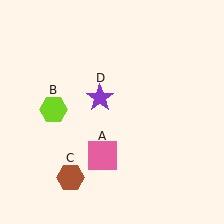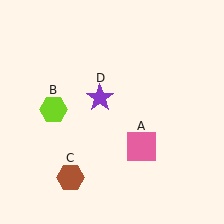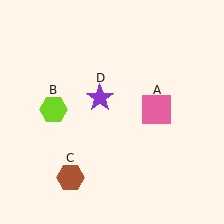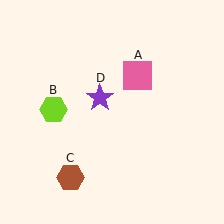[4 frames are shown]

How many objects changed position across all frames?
1 object changed position: pink square (object A).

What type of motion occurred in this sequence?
The pink square (object A) rotated counterclockwise around the center of the scene.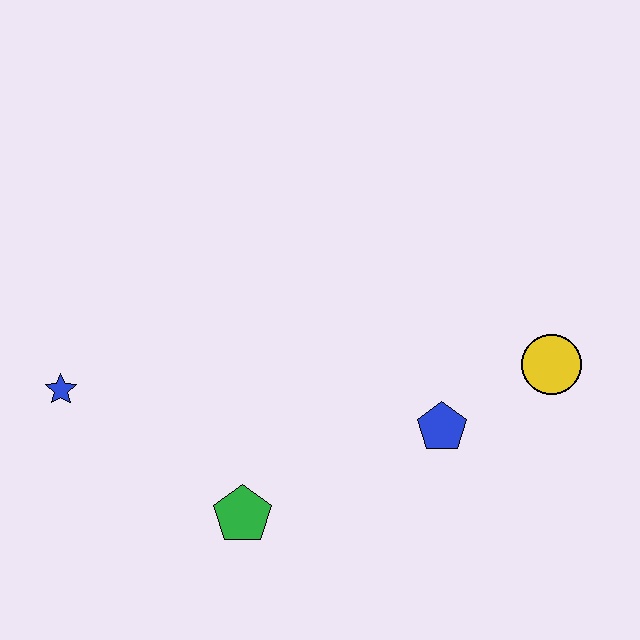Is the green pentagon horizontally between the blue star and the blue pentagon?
Yes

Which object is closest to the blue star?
The green pentagon is closest to the blue star.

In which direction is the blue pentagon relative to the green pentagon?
The blue pentagon is to the right of the green pentagon.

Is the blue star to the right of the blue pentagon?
No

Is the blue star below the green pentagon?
No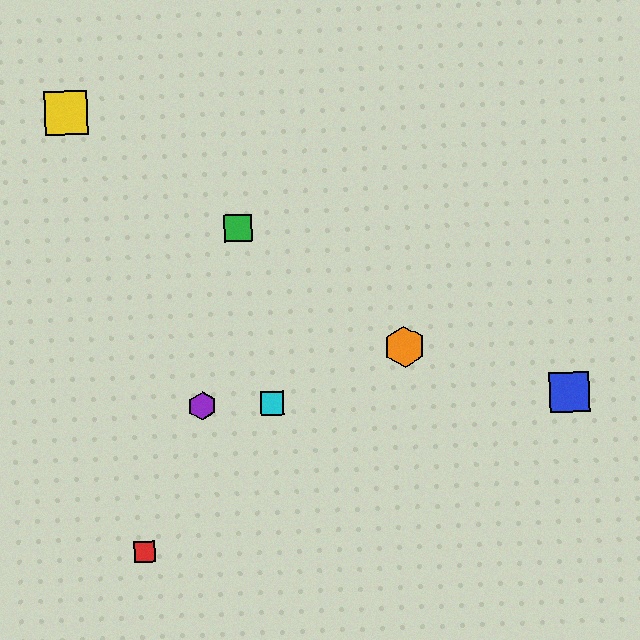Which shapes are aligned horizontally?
The blue square, the purple hexagon, the cyan square are aligned horizontally.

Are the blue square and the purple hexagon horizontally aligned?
Yes, both are at y≈392.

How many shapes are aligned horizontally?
3 shapes (the blue square, the purple hexagon, the cyan square) are aligned horizontally.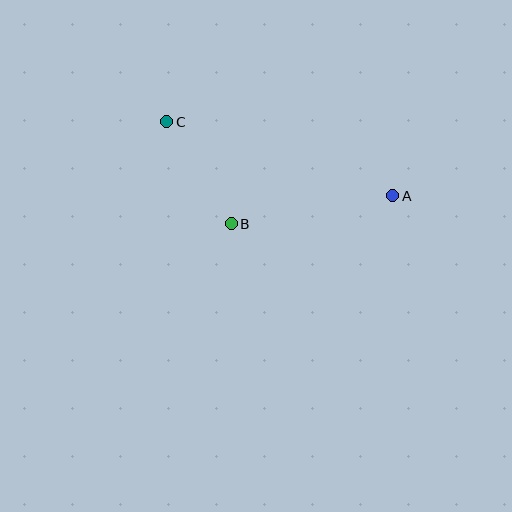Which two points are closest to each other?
Points B and C are closest to each other.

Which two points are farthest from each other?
Points A and C are farthest from each other.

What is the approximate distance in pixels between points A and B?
The distance between A and B is approximately 164 pixels.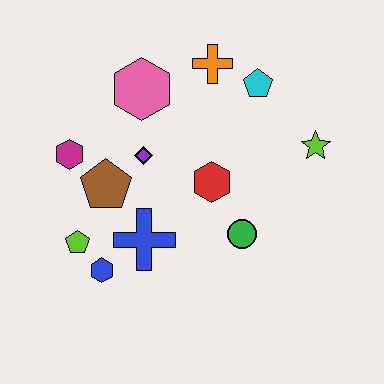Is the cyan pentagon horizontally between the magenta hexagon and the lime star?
Yes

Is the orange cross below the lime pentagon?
No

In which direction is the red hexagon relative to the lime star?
The red hexagon is to the left of the lime star.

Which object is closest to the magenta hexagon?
The brown pentagon is closest to the magenta hexagon.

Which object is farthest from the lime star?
The lime pentagon is farthest from the lime star.